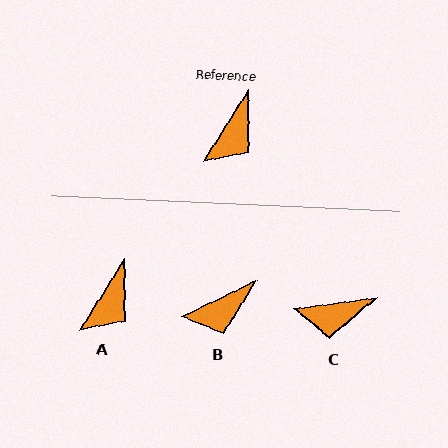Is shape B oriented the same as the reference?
No, it is off by about 32 degrees.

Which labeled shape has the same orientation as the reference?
A.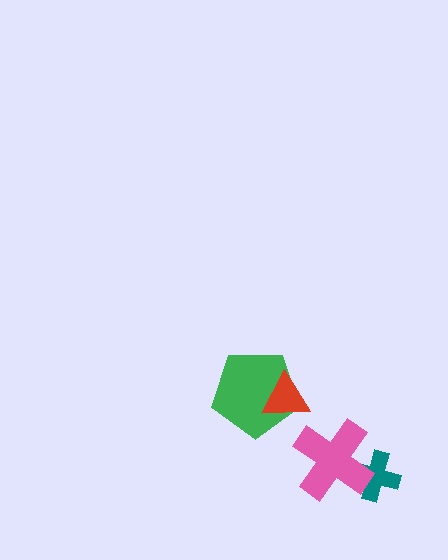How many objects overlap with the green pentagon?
1 object overlaps with the green pentagon.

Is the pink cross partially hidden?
No, no other shape covers it.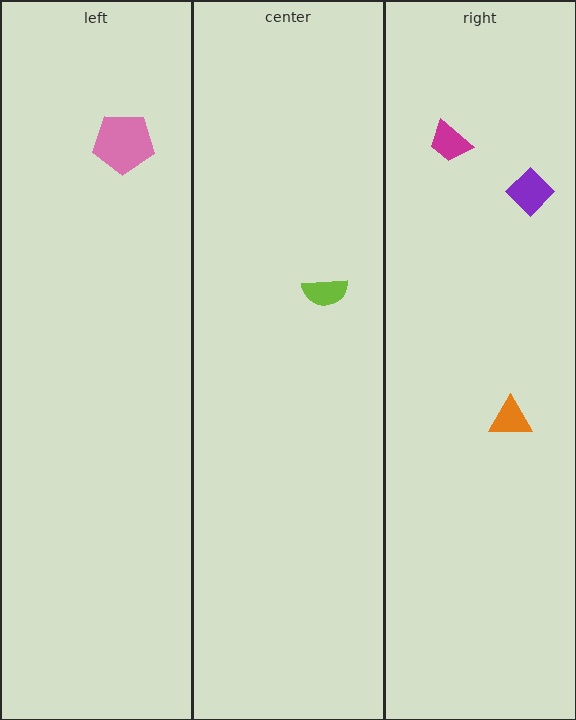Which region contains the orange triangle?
The right region.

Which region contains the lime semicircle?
The center region.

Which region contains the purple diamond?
The right region.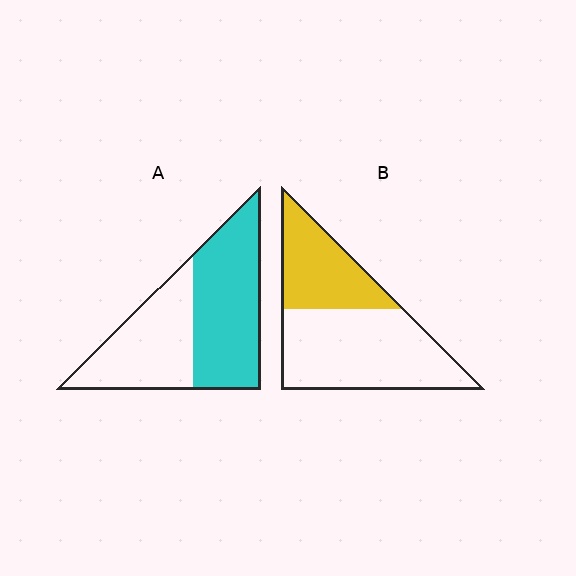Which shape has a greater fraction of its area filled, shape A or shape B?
Shape A.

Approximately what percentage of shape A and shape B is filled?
A is approximately 55% and B is approximately 35%.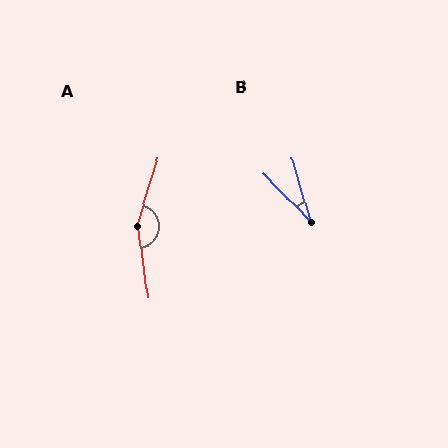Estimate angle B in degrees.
Approximately 28 degrees.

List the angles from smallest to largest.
B (28°), A (155°).